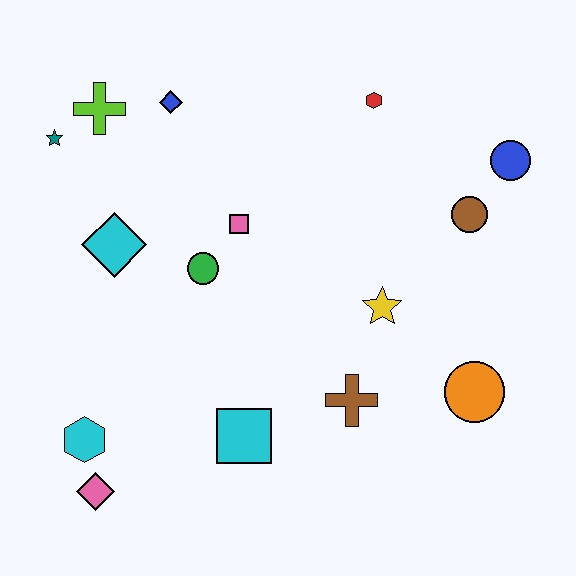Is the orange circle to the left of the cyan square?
No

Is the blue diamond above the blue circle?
Yes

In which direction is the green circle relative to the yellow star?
The green circle is to the left of the yellow star.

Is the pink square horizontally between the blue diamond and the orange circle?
Yes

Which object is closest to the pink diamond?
The cyan hexagon is closest to the pink diamond.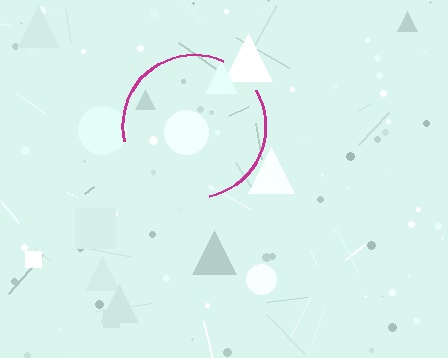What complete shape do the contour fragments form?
The contour fragments form a circle.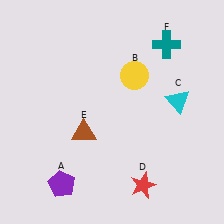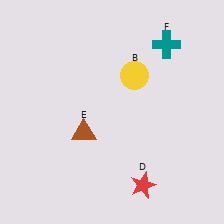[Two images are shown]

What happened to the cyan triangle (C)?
The cyan triangle (C) was removed in Image 2. It was in the top-right area of Image 1.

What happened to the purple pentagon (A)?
The purple pentagon (A) was removed in Image 2. It was in the bottom-left area of Image 1.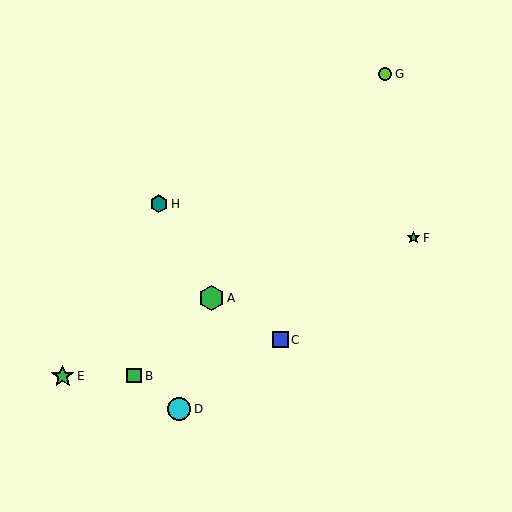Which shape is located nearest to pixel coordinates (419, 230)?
The green star (labeled F) at (413, 238) is nearest to that location.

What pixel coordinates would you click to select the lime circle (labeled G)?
Click at (385, 74) to select the lime circle G.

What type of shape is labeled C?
Shape C is a blue square.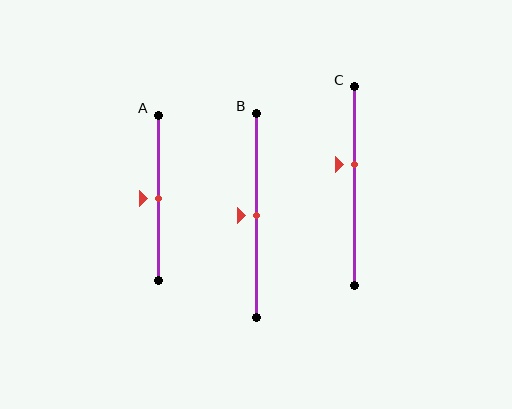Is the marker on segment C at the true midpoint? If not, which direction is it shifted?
No, the marker on segment C is shifted upward by about 11% of the segment length.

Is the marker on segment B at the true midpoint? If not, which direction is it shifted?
Yes, the marker on segment B is at the true midpoint.